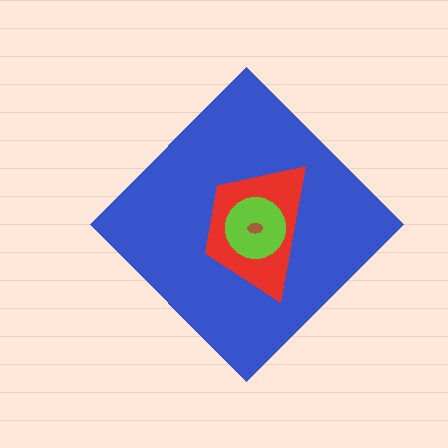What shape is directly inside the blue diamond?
The red trapezoid.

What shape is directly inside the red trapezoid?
The lime circle.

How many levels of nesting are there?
4.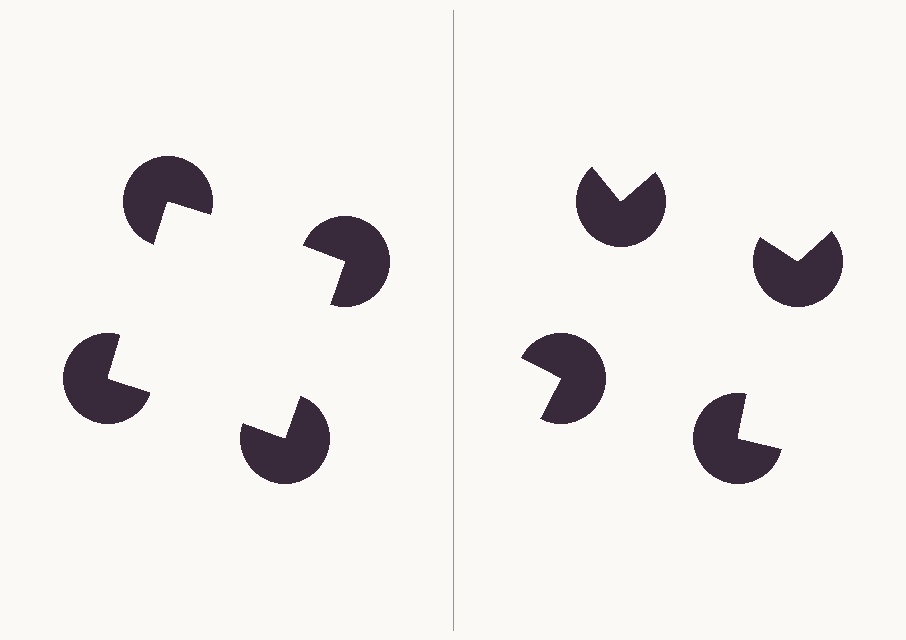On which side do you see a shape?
An illusory square appears on the left side. On the right side the wedge cuts are rotated, so no coherent shape forms.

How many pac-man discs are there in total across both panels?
8 — 4 on each side.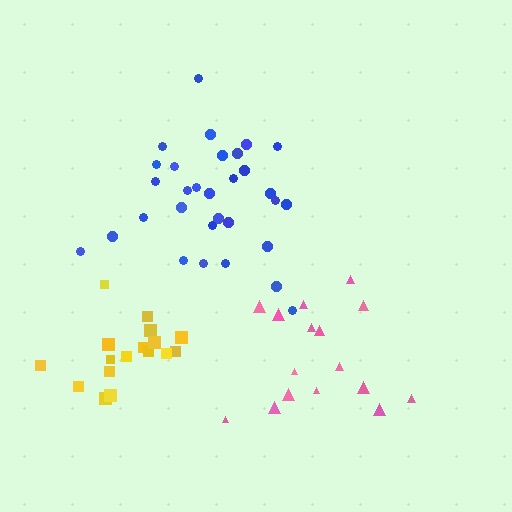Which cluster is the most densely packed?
Yellow.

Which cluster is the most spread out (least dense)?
Pink.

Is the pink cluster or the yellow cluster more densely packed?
Yellow.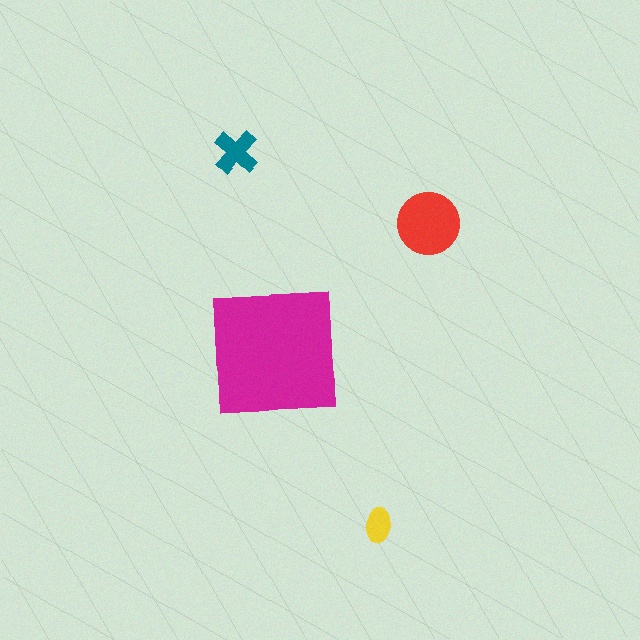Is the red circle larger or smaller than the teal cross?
Larger.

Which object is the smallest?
The yellow ellipse.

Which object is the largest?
The magenta square.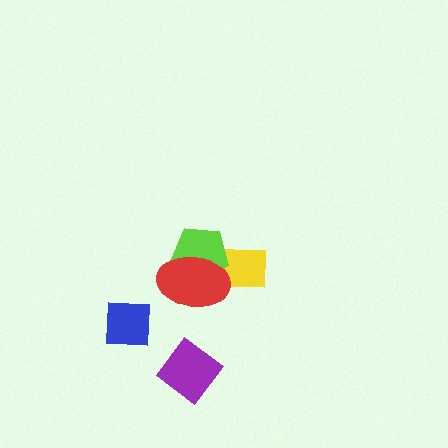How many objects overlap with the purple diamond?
0 objects overlap with the purple diamond.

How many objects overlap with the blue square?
0 objects overlap with the blue square.